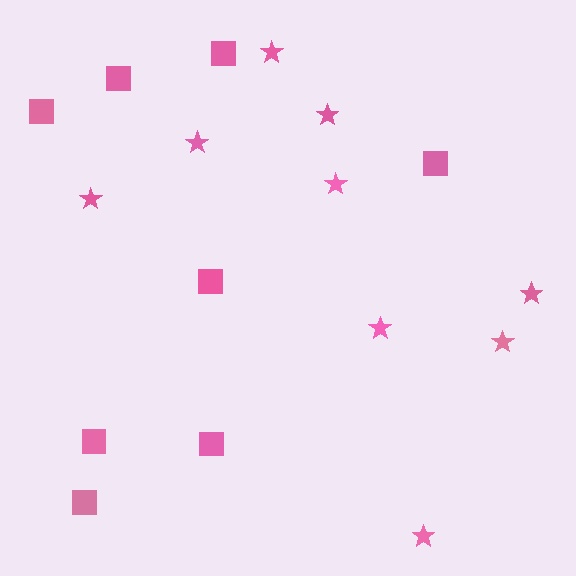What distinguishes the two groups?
There are 2 groups: one group of squares (8) and one group of stars (9).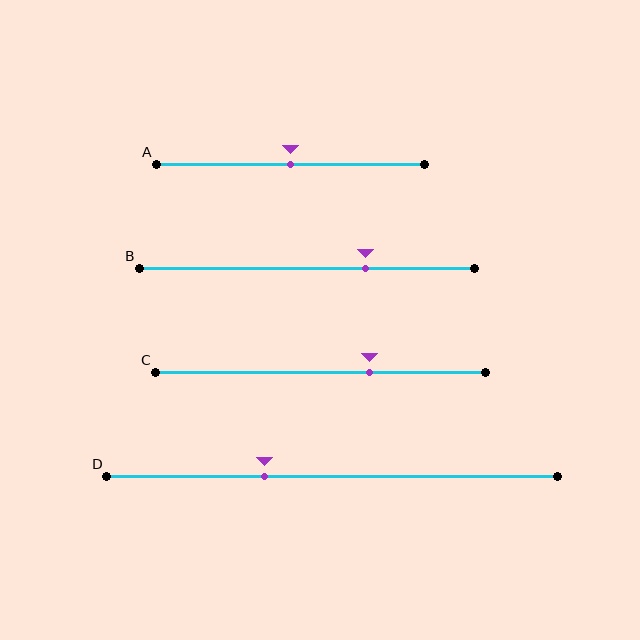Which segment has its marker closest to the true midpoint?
Segment A has its marker closest to the true midpoint.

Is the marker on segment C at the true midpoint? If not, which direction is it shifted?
No, the marker on segment C is shifted to the right by about 15% of the segment length.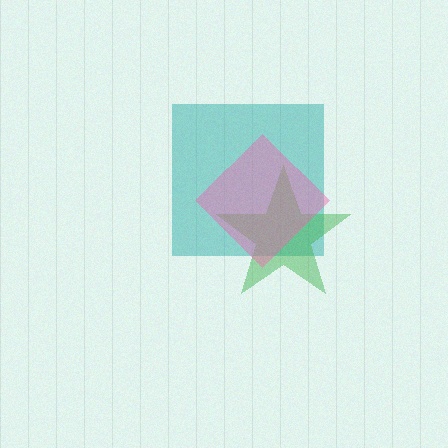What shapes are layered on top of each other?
The layered shapes are: a teal square, a green star, a pink diamond.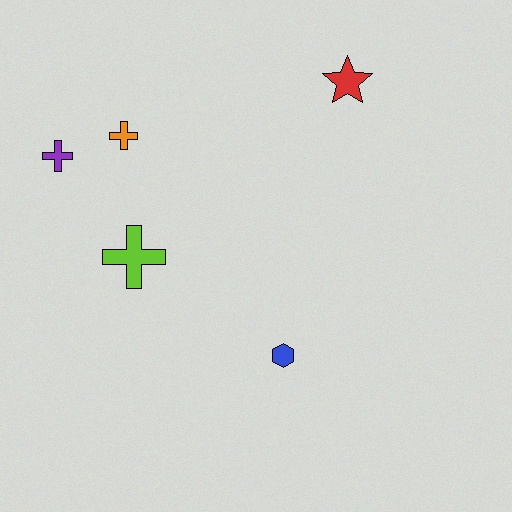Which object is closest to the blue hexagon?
The lime cross is closest to the blue hexagon.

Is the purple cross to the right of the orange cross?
No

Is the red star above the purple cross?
Yes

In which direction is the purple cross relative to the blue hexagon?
The purple cross is to the left of the blue hexagon.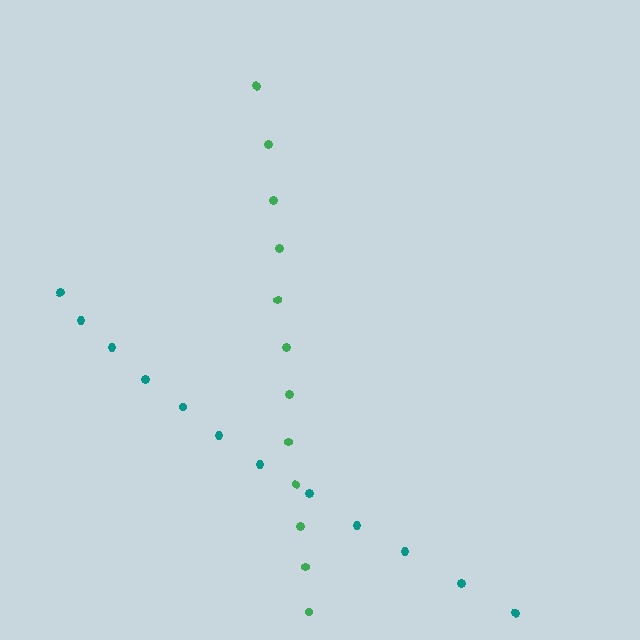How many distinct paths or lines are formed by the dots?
There are 2 distinct paths.